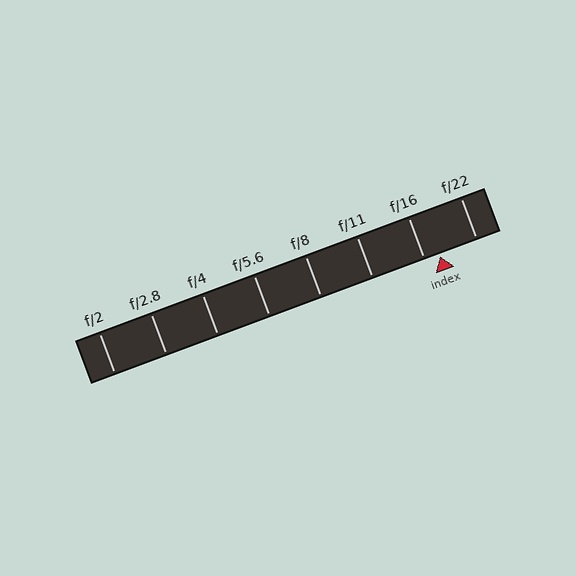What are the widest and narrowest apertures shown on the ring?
The widest aperture shown is f/2 and the narrowest is f/22.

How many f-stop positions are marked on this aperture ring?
There are 8 f-stop positions marked.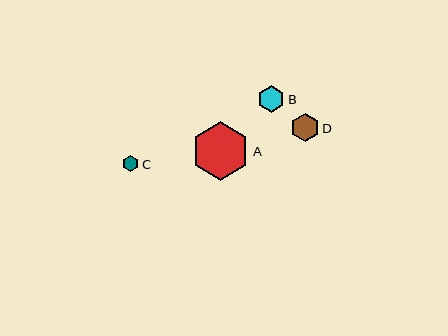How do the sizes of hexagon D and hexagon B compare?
Hexagon D and hexagon B are approximately the same size.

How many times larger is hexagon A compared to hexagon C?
Hexagon A is approximately 3.5 times the size of hexagon C.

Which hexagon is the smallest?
Hexagon C is the smallest with a size of approximately 17 pixels.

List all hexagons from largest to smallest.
From largest to smallest: A, D, B, C.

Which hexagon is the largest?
Hexagon A is the largest with a size of approximately 59 pixels.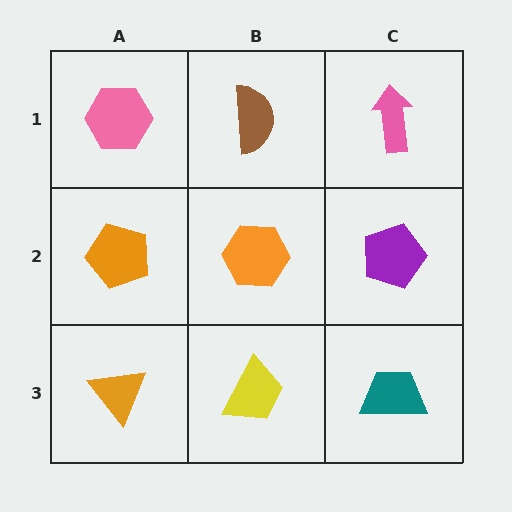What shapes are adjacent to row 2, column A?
A pink hexagon (row 1, column A), an orange triangle (row 3, column A), an orange hexagon (row 2, column B).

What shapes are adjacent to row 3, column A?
An orange pentagon (row 2, column A), a yellow trapezoid (row 3, column B).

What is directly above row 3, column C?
A purple pentagon.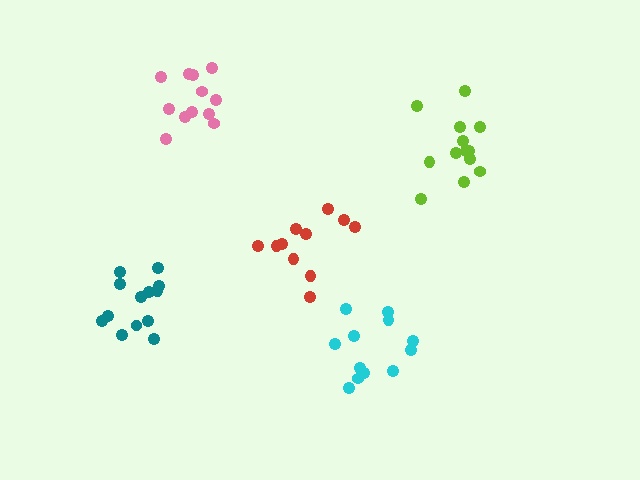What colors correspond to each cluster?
The clusters are colored: teal, lime, cyan, pink, red.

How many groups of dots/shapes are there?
There are 5 groups.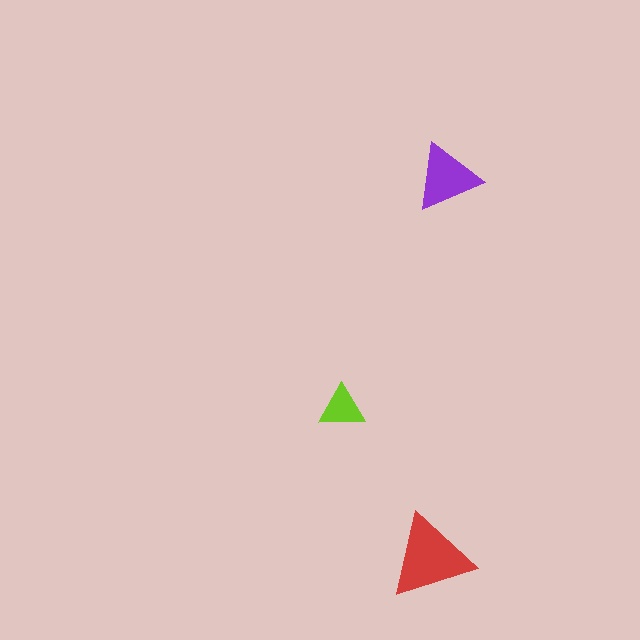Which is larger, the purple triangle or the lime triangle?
The purple one.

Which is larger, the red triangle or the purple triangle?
The red one.